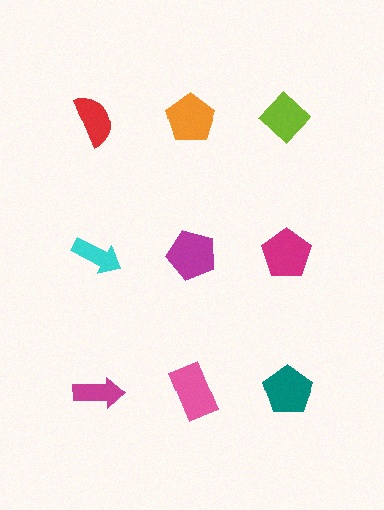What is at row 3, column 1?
A magenta arrow.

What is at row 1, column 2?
An orange pentagon.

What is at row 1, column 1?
A red semicircle.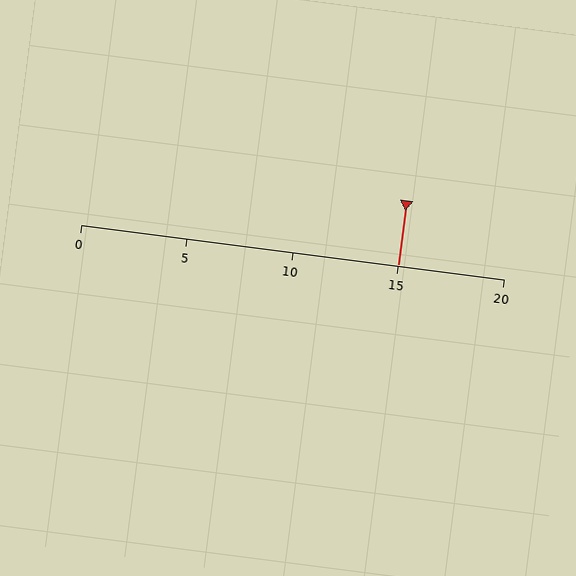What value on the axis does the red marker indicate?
The marker indicates approximately 15.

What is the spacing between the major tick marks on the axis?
The major ticks are spaced 5 apart.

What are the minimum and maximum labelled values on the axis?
The axis runs from 0 to 20.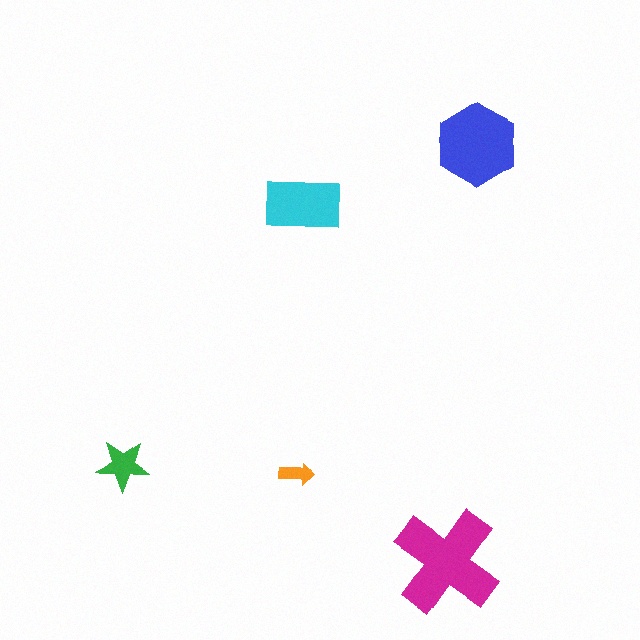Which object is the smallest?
The orange arrow.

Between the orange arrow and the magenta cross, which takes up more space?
The magenta cross.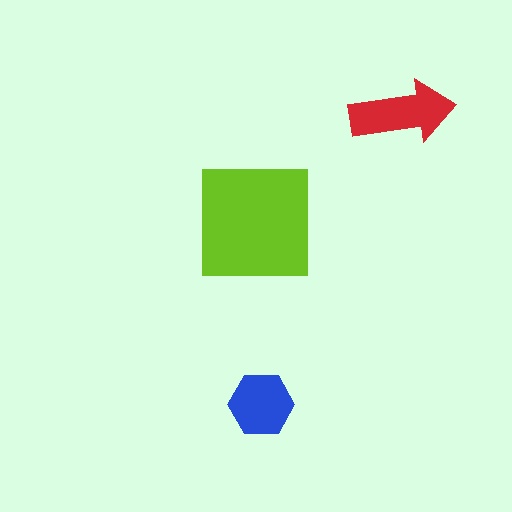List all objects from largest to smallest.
The lime square, the red arrow, the blue hexagon.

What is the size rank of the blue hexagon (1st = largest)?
3rd.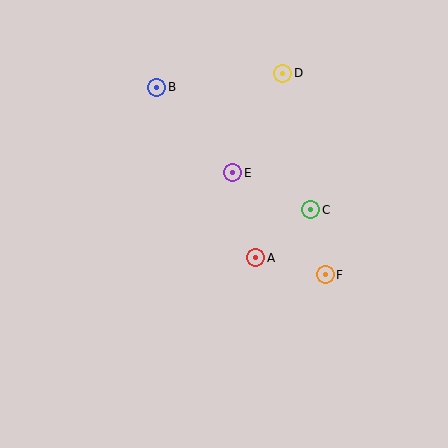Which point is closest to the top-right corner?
Point D is closest to the top-right corner.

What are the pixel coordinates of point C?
Point C is at (311, 210).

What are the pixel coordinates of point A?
Point A is at (256, 258).